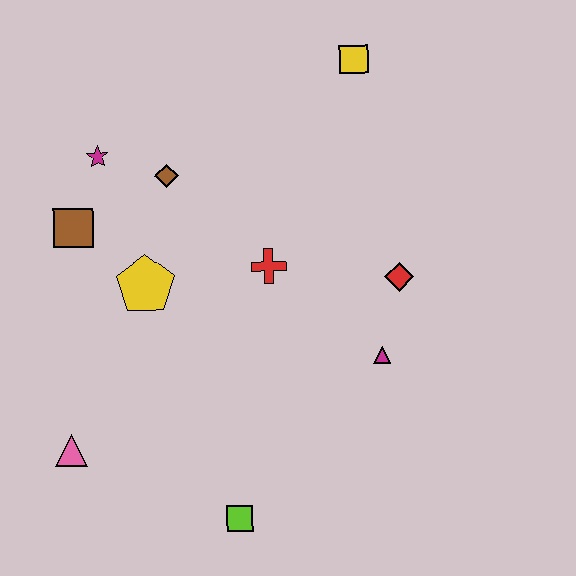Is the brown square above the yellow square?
No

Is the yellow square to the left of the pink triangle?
No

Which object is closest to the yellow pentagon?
The brown square is closest to the yellow pentagon.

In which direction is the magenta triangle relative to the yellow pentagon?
The magenta triangle is to the right of the yellow pentagon.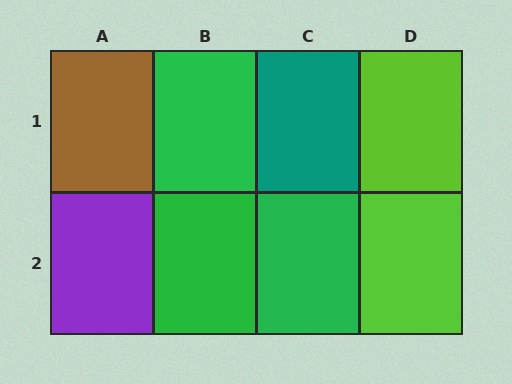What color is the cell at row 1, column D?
Lime.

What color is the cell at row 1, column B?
Green.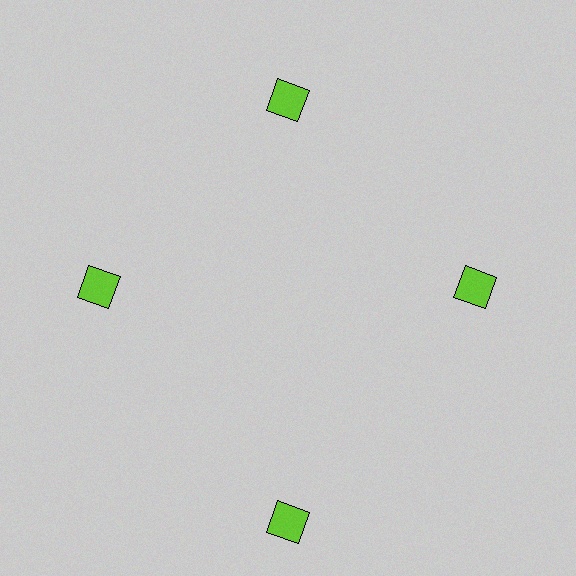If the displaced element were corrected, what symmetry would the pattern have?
It would have 4-fold rotational symmetry — the pattern would map onto itself every 90 degrees.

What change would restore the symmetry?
The symmetry would be restored by moving it inward, back onto the ring so that all 4 diamonds sit at equal angles and equal distance from the center.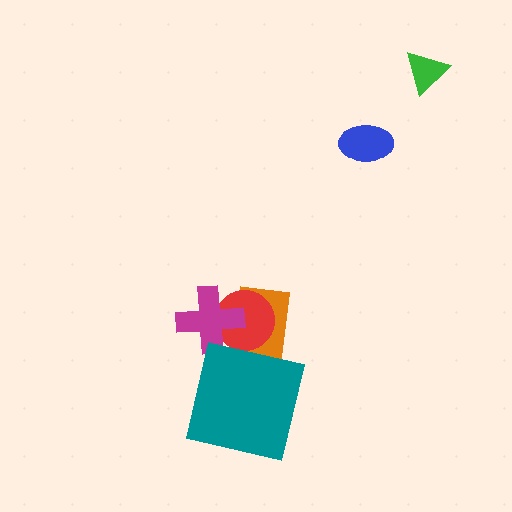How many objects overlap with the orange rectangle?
3 objects overlap with the orange rectangle.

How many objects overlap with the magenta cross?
2 objects overlap with the magenta cross.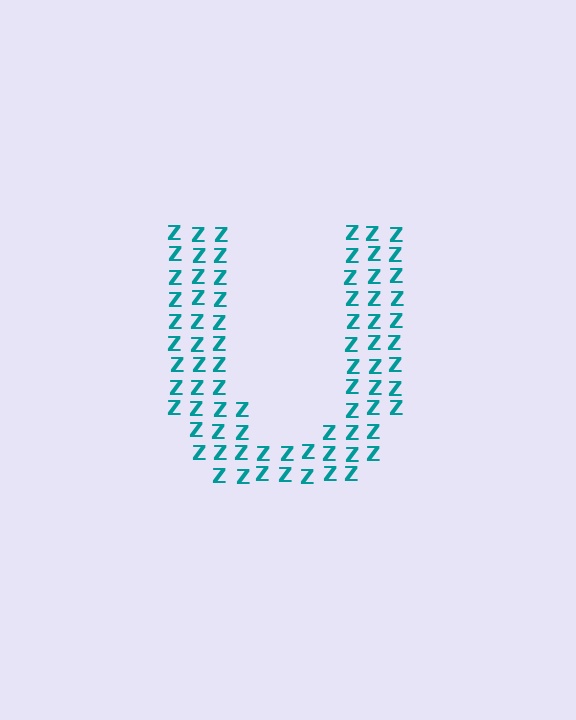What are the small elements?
The small elements are letter Z's.